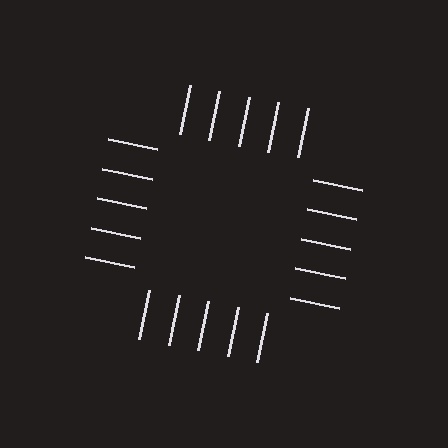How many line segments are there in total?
20 — 5 along each of the 4 edges.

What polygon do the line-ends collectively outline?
An illusory square — the line segments terminate on its edges but no continuous stroke is drawn.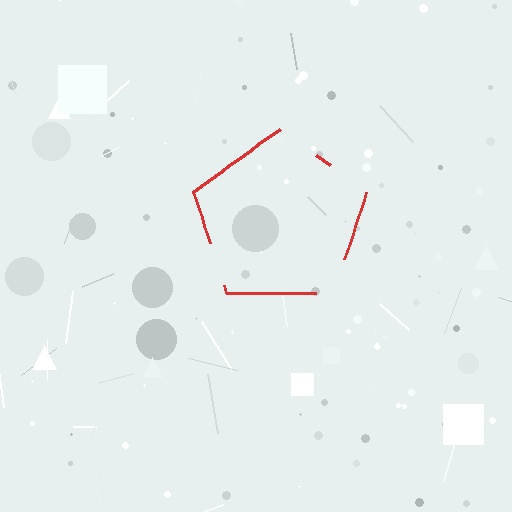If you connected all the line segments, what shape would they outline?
They would outline a pentagon.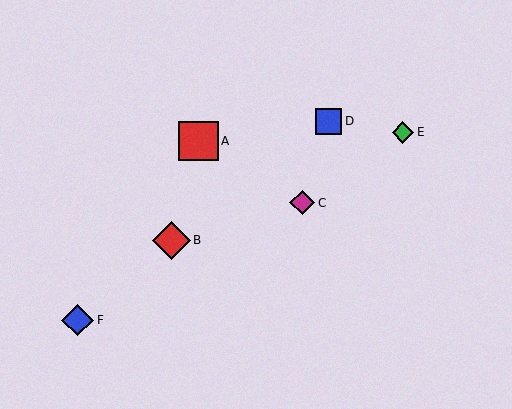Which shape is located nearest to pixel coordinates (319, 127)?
The blue square (labeled D) at (329, 121) is nearest to that location.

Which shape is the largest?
The red square (labeled A) is the largest.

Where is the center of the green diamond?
The center of the green diamond is at (403, 132).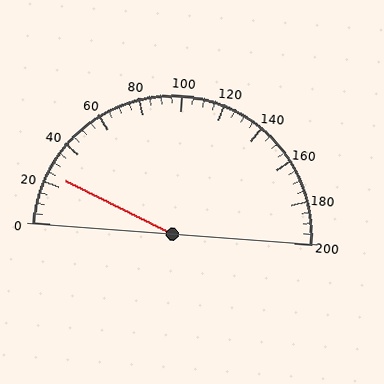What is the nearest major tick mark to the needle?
The nearest major tick mark is 20.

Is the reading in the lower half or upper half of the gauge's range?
The reading is in the lower half of the range (0 to 200).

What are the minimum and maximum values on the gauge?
The gauge ranges from 0 to 200.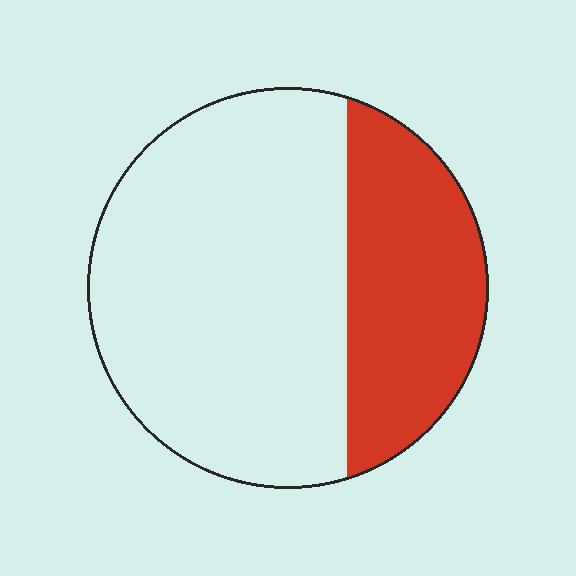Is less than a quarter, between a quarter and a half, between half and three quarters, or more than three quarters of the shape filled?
Between a quarter and a half.